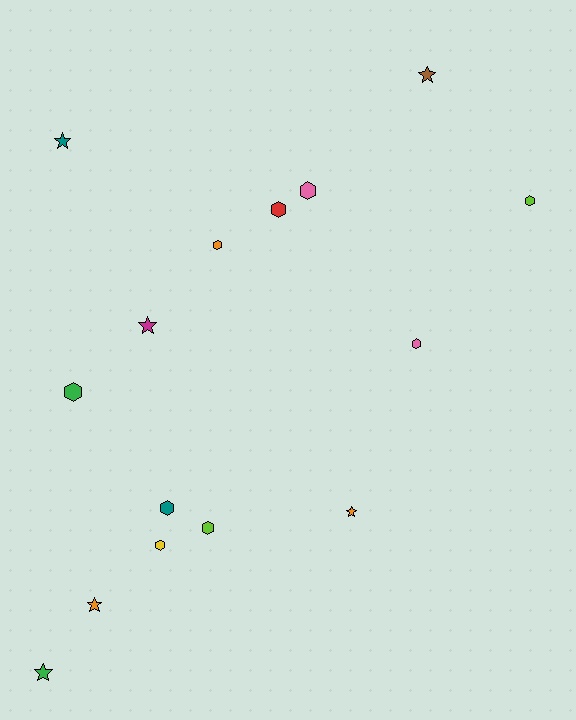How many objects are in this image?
There are 15 objects.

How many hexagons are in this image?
There are 9 hexagons.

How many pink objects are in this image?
There are 2 pink objects.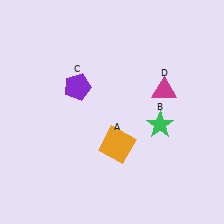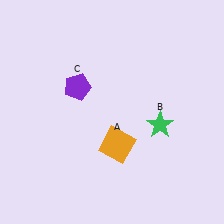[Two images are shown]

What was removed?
The magenta triangle (D) was removed in Image 2.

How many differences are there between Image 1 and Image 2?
There is 1 difference between the two images.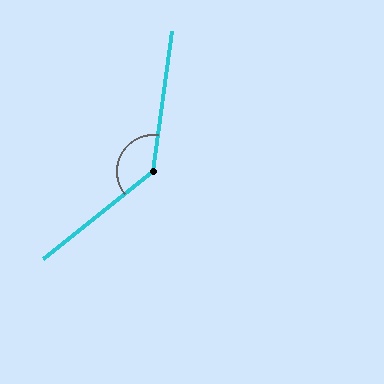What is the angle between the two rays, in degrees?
Approximately 136 degrees.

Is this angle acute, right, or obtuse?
It is obtuse.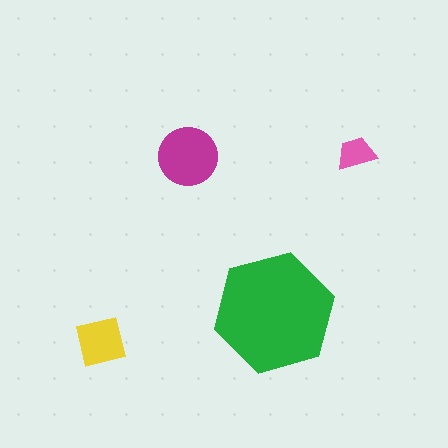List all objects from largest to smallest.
The green hexagon, the magenta circle, the yellow square, the pink trapezoid.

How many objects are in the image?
There are 4 objects in the image.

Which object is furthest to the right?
The pink trapezoid is rightmost.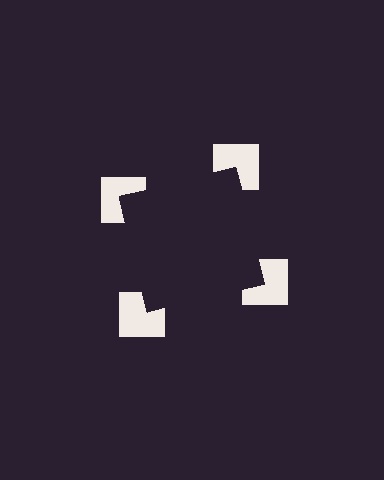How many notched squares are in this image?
There are 4 — one at each vertex of the illusory square.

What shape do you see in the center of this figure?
An illusory square — its edges are inferred from the aligned wedge cuts in the notched squares, not physically drawn.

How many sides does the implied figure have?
4 sides.